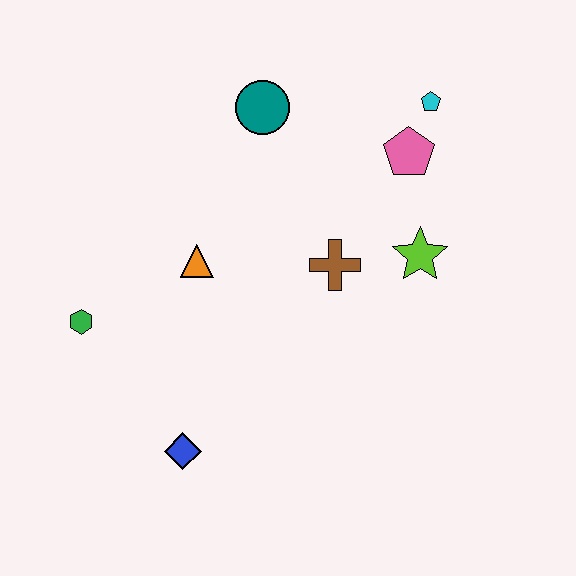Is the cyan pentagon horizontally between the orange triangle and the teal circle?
No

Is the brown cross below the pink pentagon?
Yes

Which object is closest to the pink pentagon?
The cyan pentagon is closest to the pink pentagon.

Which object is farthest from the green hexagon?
The cyan pentagon is farthest from the green hexagon.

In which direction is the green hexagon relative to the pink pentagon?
The green hexagon is to the left of the pink pentagon.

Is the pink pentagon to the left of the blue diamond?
No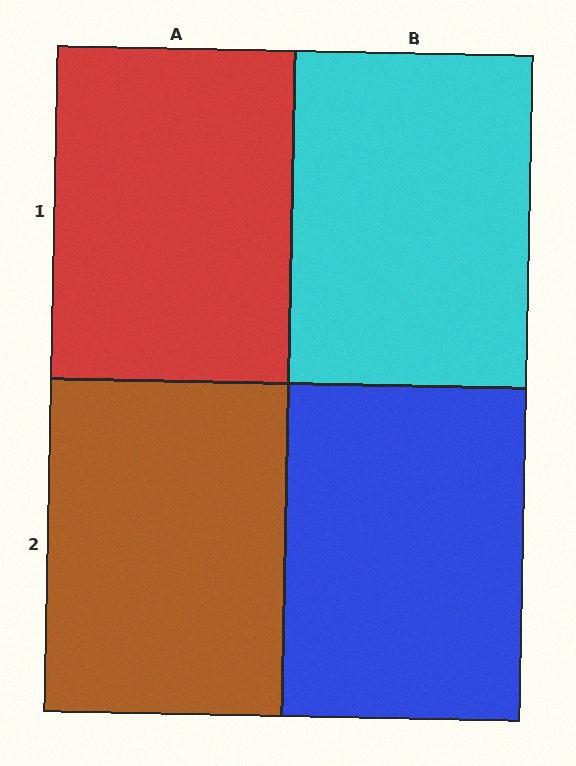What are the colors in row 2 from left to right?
Brown, blue.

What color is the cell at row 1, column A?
Red.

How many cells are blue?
1 cell is blue.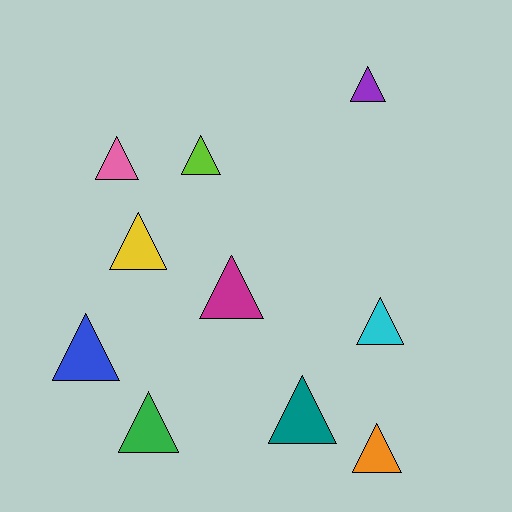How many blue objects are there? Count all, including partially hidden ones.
There is 1 blue object.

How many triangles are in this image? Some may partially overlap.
There are 10 triangles.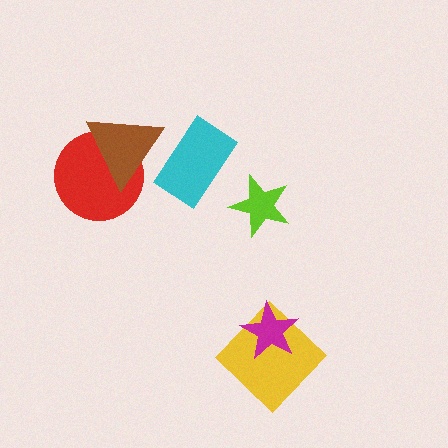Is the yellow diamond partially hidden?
Yes, it is partially covered by another shape.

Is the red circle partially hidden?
Yes, it is partially covered by another shape.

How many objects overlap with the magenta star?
1 object overlaps with the magenta star.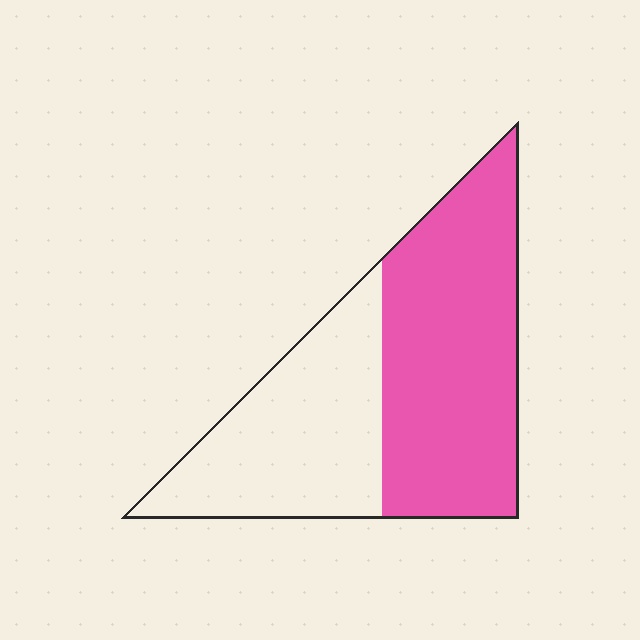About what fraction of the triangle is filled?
About three fifths (3/5).